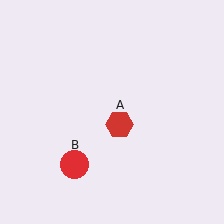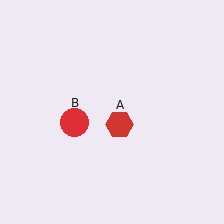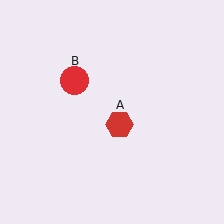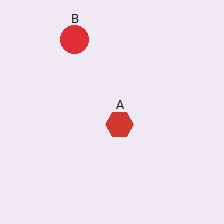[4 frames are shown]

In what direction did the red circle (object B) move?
The red circle (object B) moved up.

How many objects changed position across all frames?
1 object changed position: red circle (object B).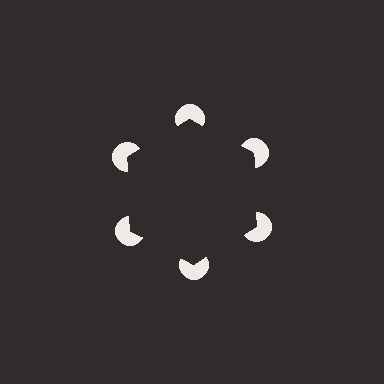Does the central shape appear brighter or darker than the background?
It typically appears slightly darker than the background, even though no actual brightness change is drawn.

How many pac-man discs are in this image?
There are 6 — one at each vertex of the illusory hexagon.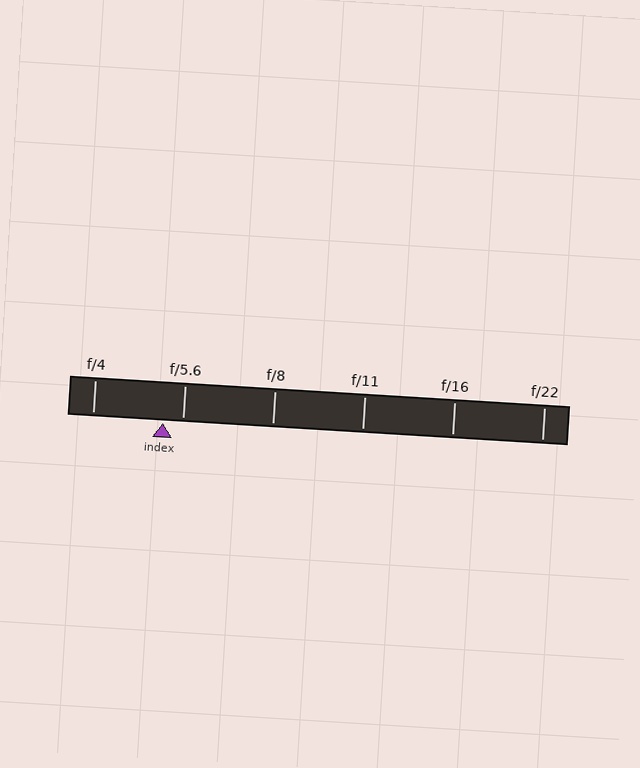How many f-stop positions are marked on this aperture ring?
There are 6 f-stop positions marked.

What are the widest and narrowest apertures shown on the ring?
The widest aperture shown is f/4 and the narrowest is f/22.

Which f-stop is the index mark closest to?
The index mark is closest to f/5.6.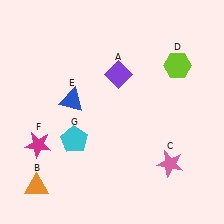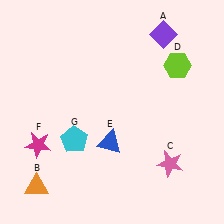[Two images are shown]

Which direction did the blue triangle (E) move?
The blue triangle (E) moved down.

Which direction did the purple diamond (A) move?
The purple diamond (A) moved right.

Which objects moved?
The objects that moved are: the purple diamond (A), the blue triangle (E).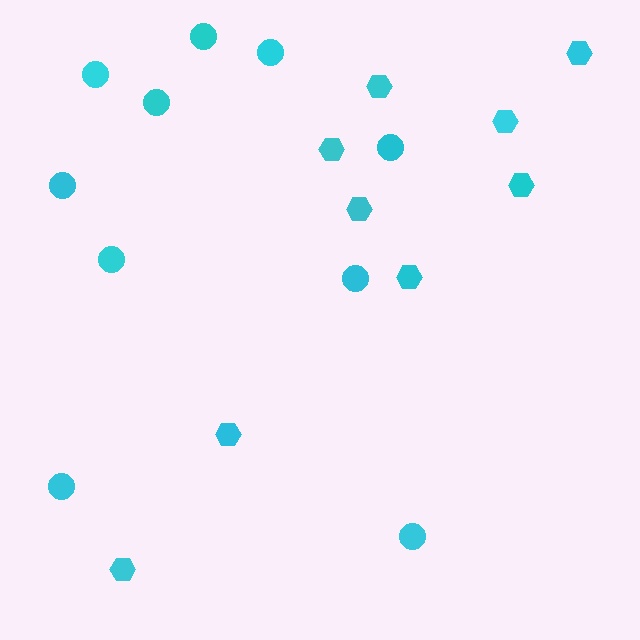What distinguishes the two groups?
There are 2 groups: one group of circles (10) and one group of hexagons (9).